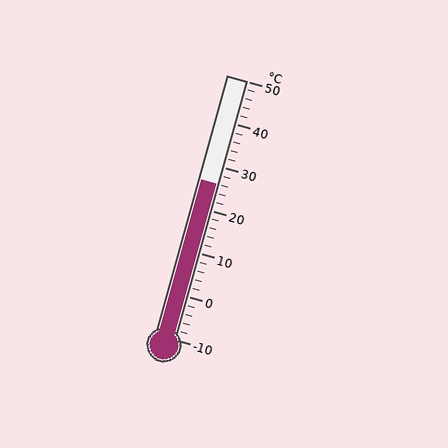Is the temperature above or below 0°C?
The temperature is above 0°C.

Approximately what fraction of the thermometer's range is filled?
The thermometer is filled to approximately 60% of its range.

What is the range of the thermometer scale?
The thermometer scale ranges from -10°C to 50°C.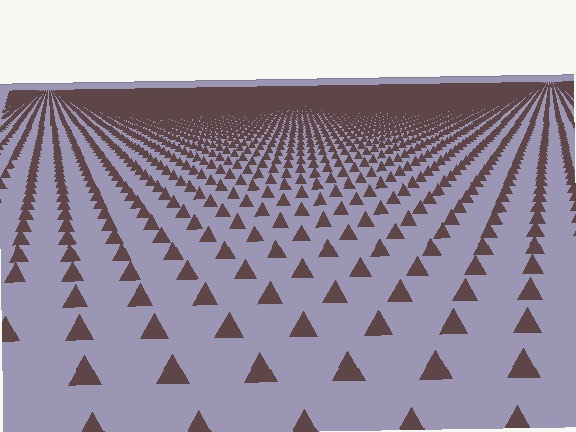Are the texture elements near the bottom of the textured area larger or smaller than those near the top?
Larger. Near the bottom, elements are closer to the viewer and appear at a bigger on-screen size.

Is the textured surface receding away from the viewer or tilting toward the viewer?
The surface is receding away from the viewer. Texture elements get smaller and denser toward the top.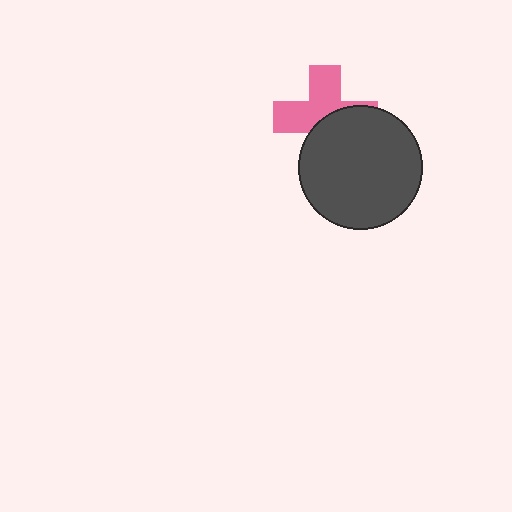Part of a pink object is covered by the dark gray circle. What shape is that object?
It is a cross.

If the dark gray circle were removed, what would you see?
You would see the complete pink cross.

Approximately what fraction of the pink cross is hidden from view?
Roughly 47% of the pink cross is hidden behind the dark gray circle.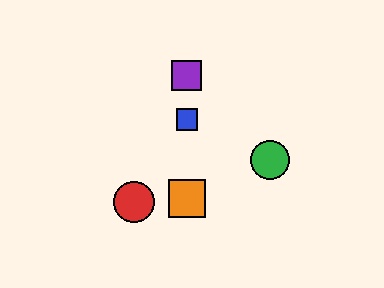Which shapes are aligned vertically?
The blue square, the yellow square, the purple square, the orange square are aligned vertically.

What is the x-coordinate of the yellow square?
The yellow square is at x≈187.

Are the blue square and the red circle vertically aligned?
No, the blue square is at x≈187 and the red circle is at x≈134.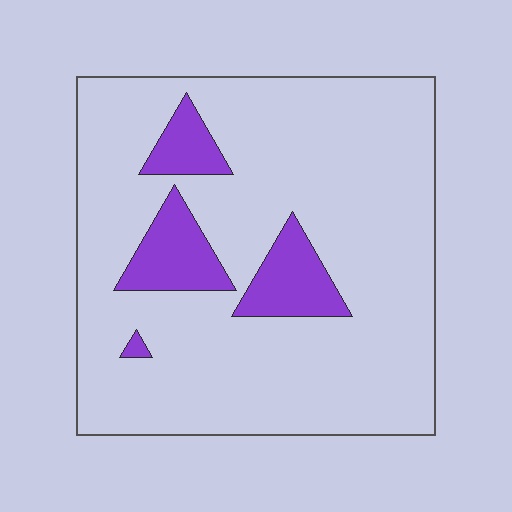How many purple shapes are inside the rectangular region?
4.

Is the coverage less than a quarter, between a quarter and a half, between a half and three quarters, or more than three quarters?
Less than a quarter.